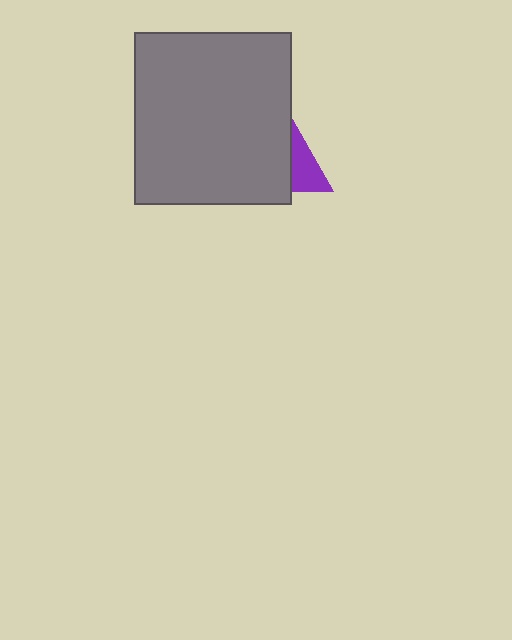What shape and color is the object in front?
The object in front is a gray rectangle.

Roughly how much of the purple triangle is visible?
A small part of it is visible (roughly 36%).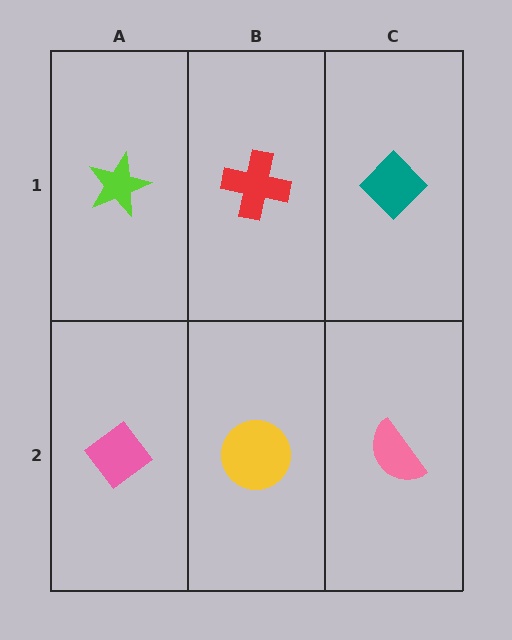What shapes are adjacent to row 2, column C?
A teal diamond (row 1, column C), a yellow circle (row 2, column B).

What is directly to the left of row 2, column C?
A yellow circle.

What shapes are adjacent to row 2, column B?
A red cross (row 1, column B), a pink diamond (row 2, column A), a pink semicircle (row 2, column C).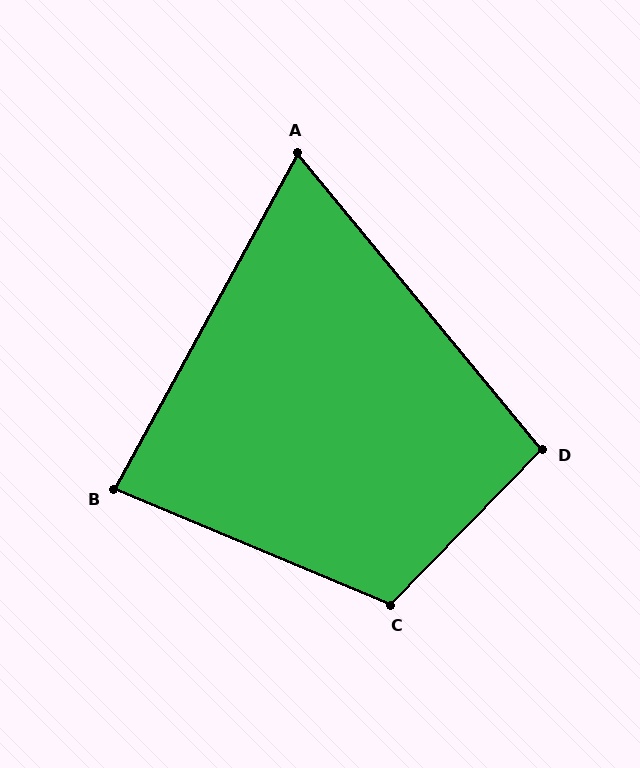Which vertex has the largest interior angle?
C, at approximately 112 degrees.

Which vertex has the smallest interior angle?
A, at approximately 68 degrees.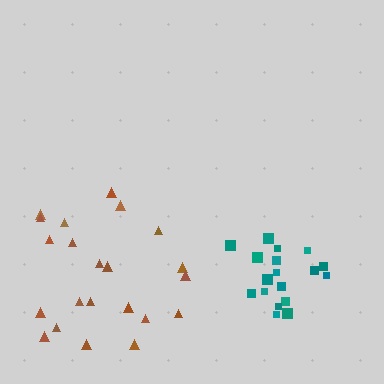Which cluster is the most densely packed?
Teal.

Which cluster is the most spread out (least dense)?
Brown.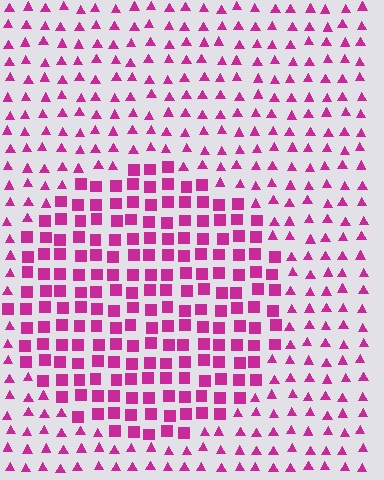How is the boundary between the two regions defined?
The boundary is defined by a change in element shape: squares inside vs. triangles outside. All elements share the same color and spacing.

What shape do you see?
I see a circle.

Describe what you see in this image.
The image is filled with small magenta elements arranged in a uniform grid. A circle-shaped region contains squares, while the surrounding area contains triangles. The boundary is defined purely by the change in element shape.